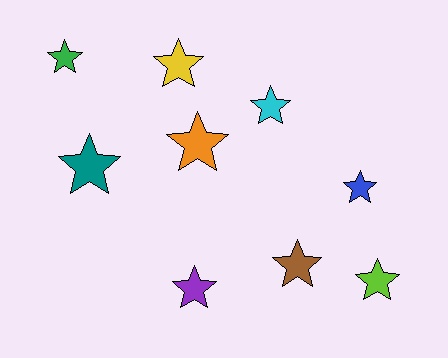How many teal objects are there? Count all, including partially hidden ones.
There is 1 teal object.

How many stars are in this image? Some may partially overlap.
There are 9 stars.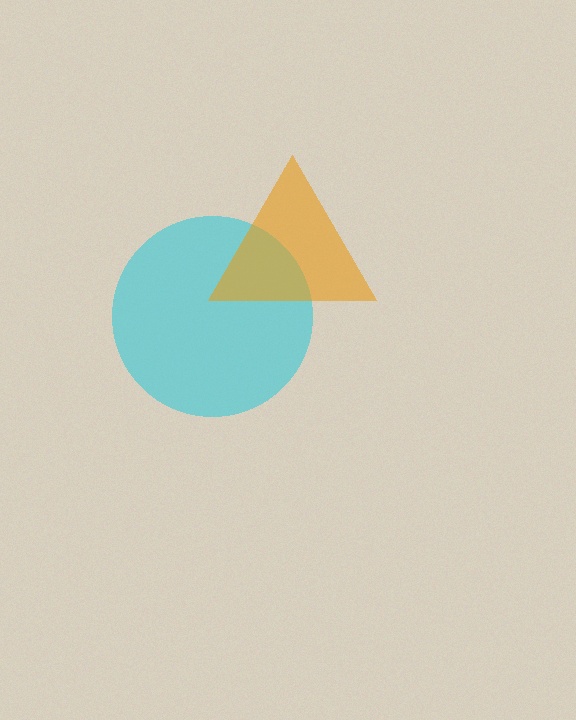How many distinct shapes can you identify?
There are 2 distinct shapes: a cyan circle, an orange triangle.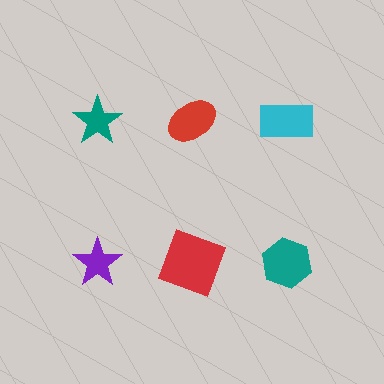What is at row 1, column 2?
A red ellipse.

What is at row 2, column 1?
A purple star.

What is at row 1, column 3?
A cyan rectangle.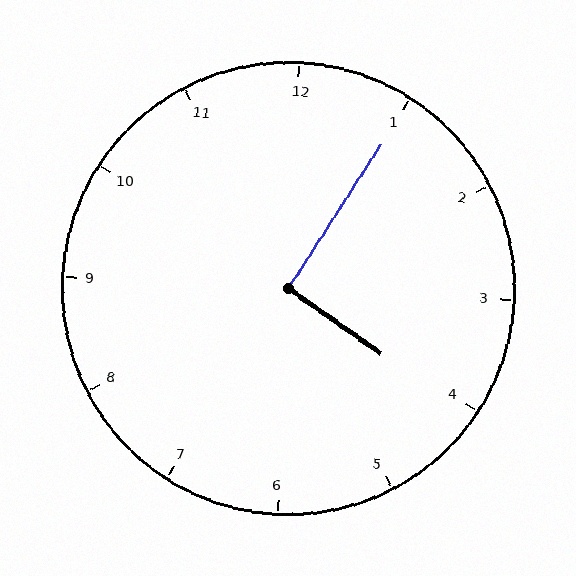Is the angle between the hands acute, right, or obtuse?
It is right.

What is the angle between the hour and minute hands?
Approximately 92 degrees.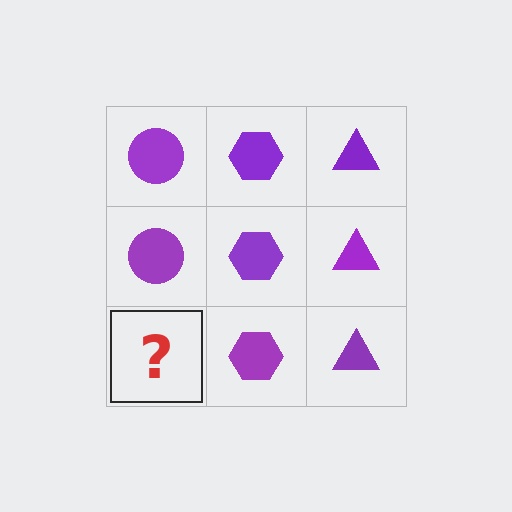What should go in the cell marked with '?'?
The missing cell should contain a purple circle.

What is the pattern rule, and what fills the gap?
The rule is that each column has a consistent shape. The gap should be filled with a purple circle.